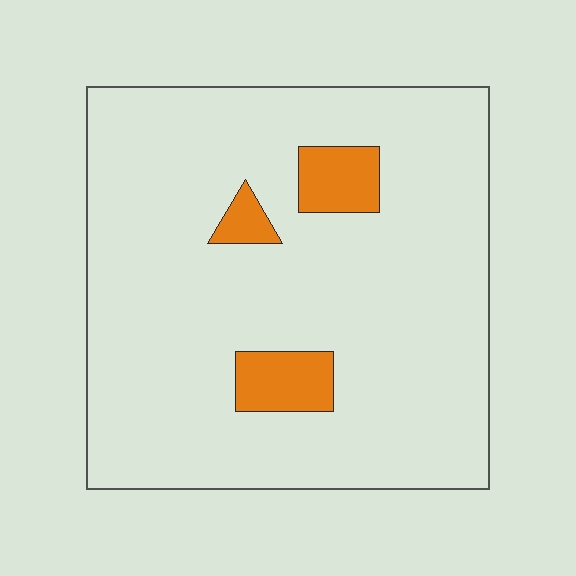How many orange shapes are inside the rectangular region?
3.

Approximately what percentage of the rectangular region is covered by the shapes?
Approximately 10%.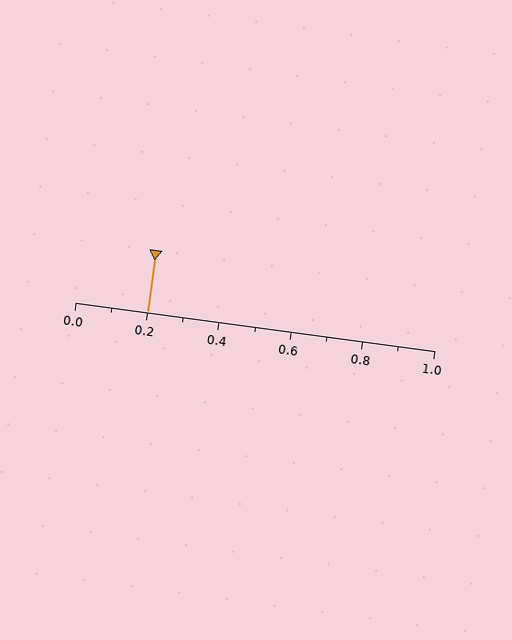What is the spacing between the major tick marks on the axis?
The major ticks are spaced 0.2 apart.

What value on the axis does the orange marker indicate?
The marker indicates approximately 0.2.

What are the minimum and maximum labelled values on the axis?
The axis runs from 0.0 to 1.0.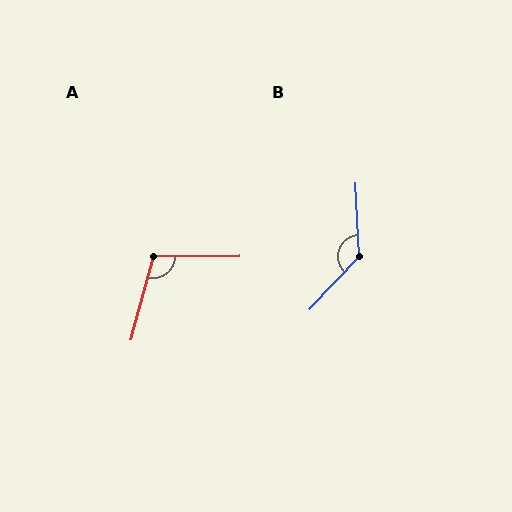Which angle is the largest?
B, at approximately 134 degrees.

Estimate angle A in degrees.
Approximately 105 degrees.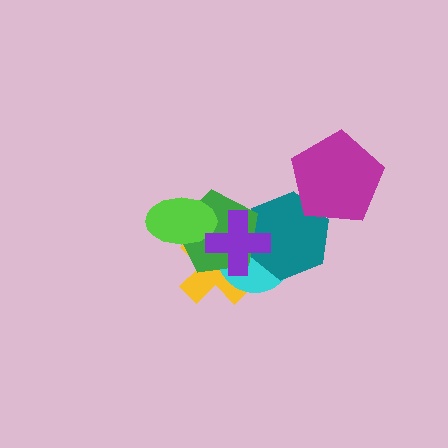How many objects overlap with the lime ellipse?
3 objects overlap with the lime ellipse.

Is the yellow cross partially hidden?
Yes, it is partially covered by another shape.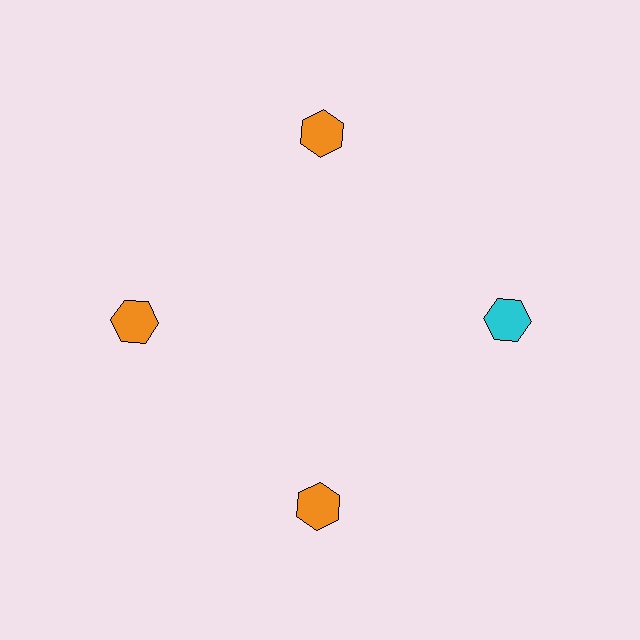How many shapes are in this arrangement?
There are 4 shapes arranged in a ring pattern.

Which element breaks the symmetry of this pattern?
The cyan hexagon at roughly the 3 o'clock position breaks the symmetry. All other shapes are orange hexagons.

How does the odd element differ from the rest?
It has a different color: cyan instead of orange.